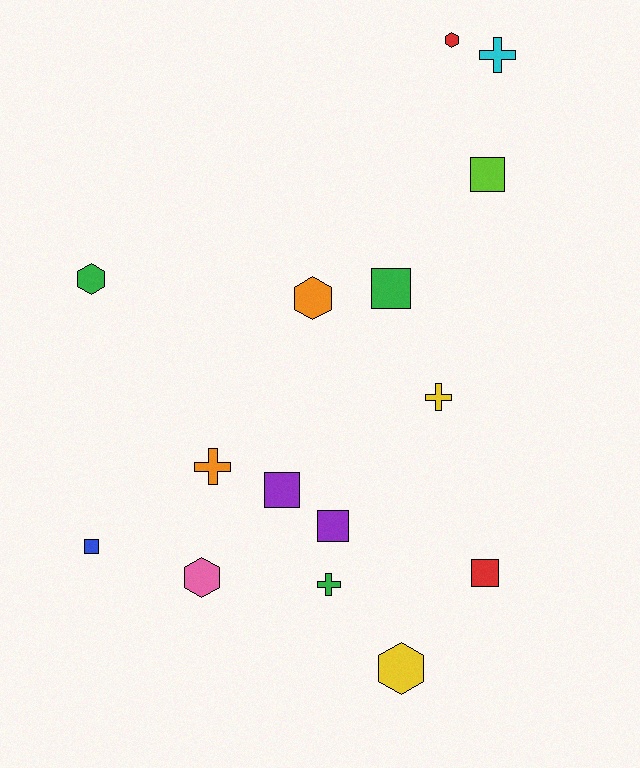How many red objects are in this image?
There are 2 red objects.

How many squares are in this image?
There are 6 squares.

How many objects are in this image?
There are 15 objects.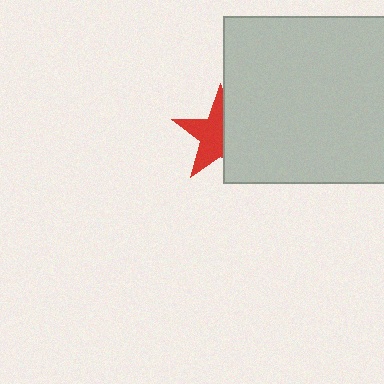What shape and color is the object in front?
The object in front is a light gray square.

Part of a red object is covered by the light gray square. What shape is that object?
It is a star.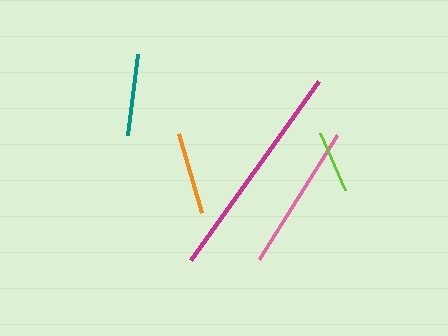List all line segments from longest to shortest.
From longest to shortest: magenta, pink, orange, teal, lime.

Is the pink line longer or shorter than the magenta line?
The magenta line is longer than the pink line.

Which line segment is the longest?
The magenta line is the longest at approximately 219 pixels.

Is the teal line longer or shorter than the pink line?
The pink line is longer than the teal line.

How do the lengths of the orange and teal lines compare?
The orange and teal lines are approximately the same length.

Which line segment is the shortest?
The lime line is the shortest at approximately 62 pixels.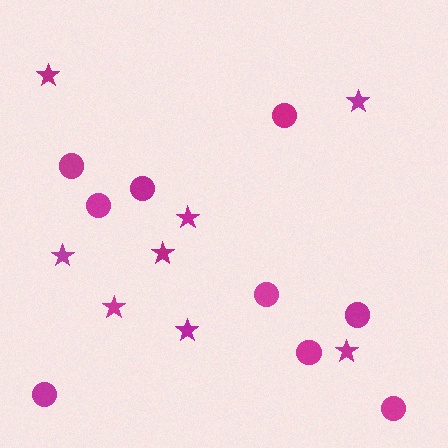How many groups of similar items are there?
There are 2 groups: one group of stars (8) and one group of circles (9).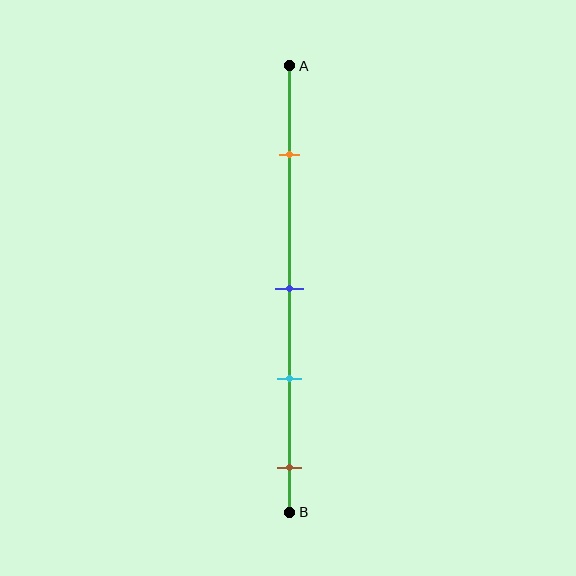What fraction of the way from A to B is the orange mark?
The orange mark is approximately 20% (0.2) of the way from A to B.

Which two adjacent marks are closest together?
The blue and cyan marks are the closest adjacent pair.